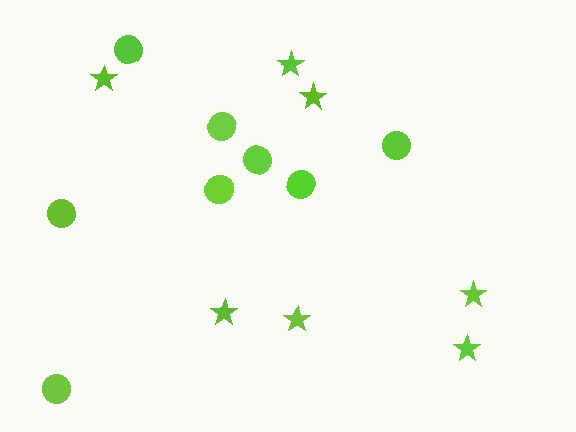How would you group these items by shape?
There are 2 groups: one group of circles (8) and one group of stars (7).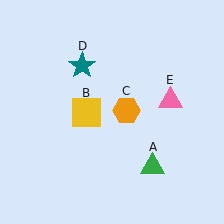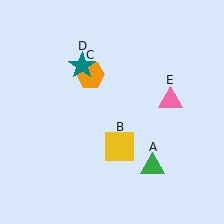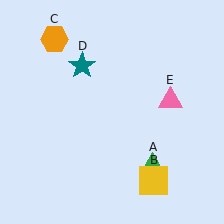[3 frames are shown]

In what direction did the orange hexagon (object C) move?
The orange hexagon (object C) moved up and to the left.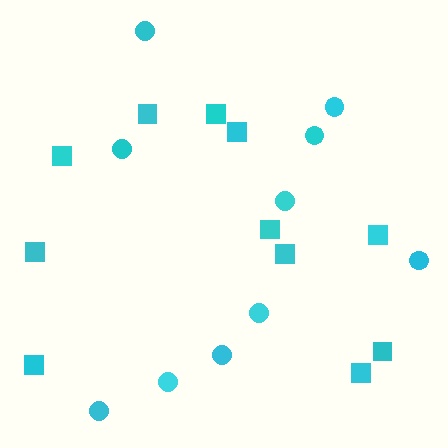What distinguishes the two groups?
There are 2 groups: one group of circles (10) and one group of squares (11).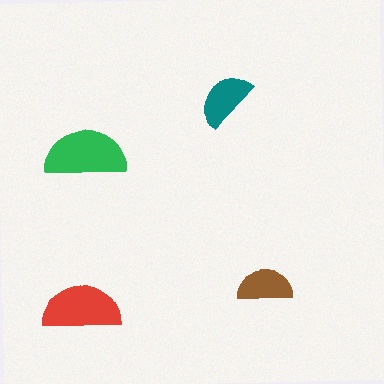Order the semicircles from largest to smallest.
the green one, the red one, the teal one, the brown one.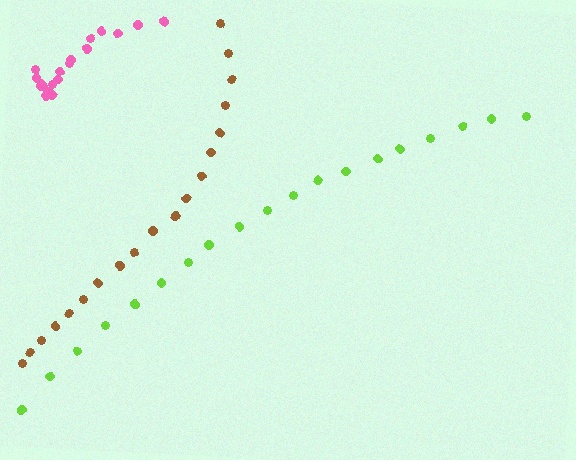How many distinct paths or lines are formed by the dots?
There are 3 distinct paths.